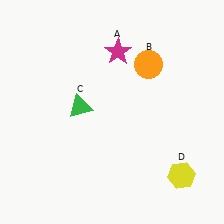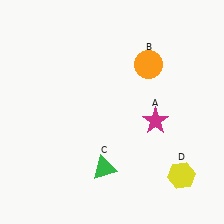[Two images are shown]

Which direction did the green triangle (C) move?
The green triangle (C) moved down.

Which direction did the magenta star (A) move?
The magenta star (A) moved down.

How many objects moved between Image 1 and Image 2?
2 objects moved between the two images.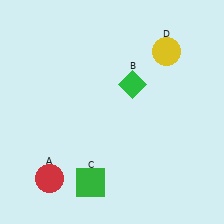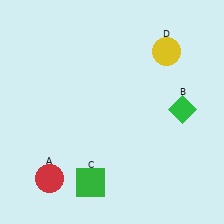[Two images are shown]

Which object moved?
The green diamond (B) moved right.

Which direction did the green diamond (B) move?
The green diamond (B) moved right.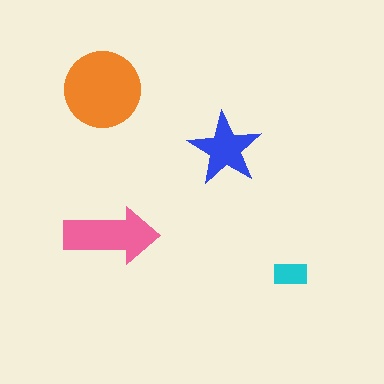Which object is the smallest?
The cyan rectangle.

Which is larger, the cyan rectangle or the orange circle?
The orange circle.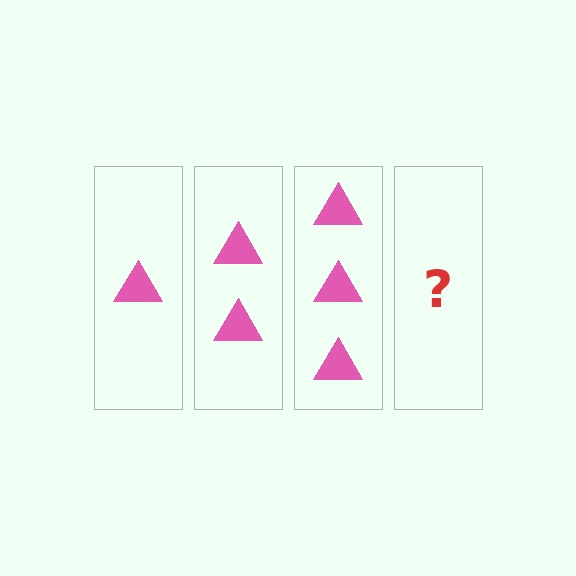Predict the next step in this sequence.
The next step is 4 triangles.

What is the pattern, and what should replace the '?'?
The pattern is that each step adds one more triangle. The '?' should be 4 triangles.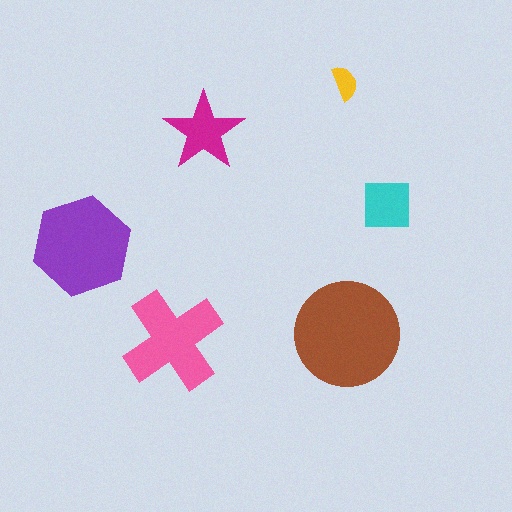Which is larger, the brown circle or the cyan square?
The brown circle.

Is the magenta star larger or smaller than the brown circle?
Smaller.